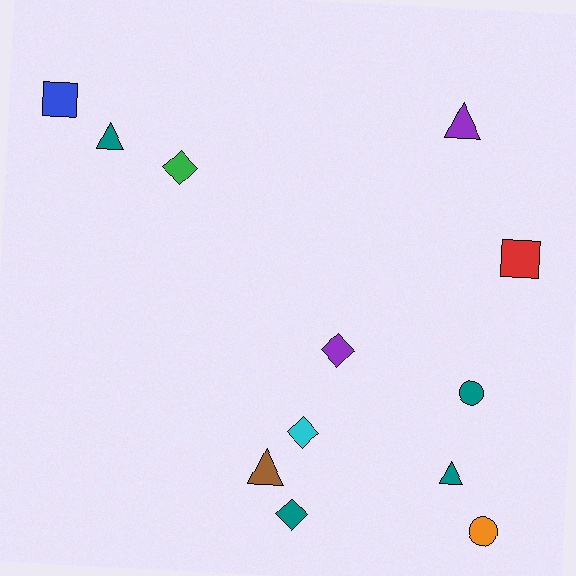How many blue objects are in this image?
There is 1 blue object.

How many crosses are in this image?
There are no crosses.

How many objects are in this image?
There are 12 objects.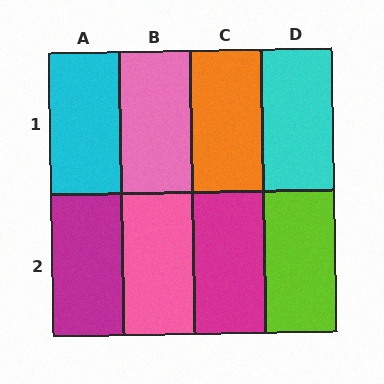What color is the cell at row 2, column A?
Magenta.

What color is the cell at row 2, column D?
Lime.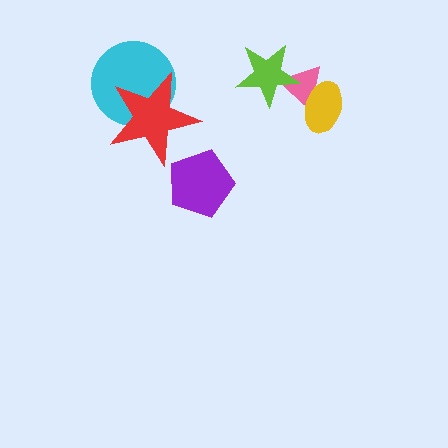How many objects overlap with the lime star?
1 object overlaps with the lime star.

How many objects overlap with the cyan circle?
1 object overlaps with the cyan circle.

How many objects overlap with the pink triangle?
2 objects overlap with the pink triangle.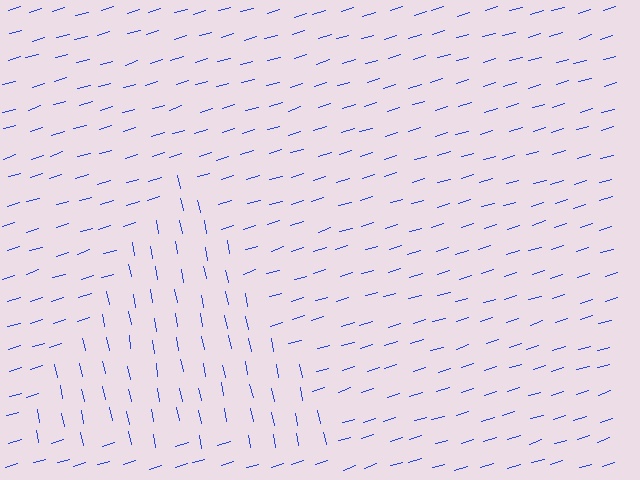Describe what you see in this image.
The image is filled with small blue line segments. A triangle region in the image has lines oriented differently from the surrounding lines, creating a visible texture boundary.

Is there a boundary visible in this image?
Yes, there is a texture boundary formed by a change in line orientation.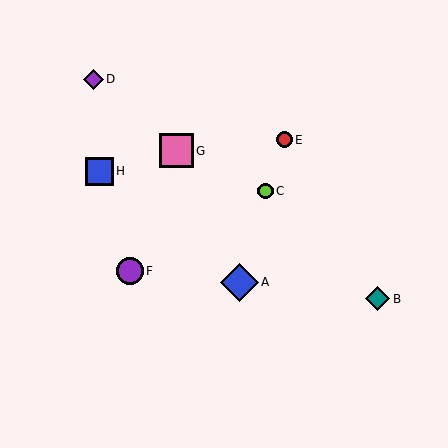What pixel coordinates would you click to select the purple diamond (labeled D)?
Click at (93, 79) to select the purple diamond D.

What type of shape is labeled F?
Shape F is a purple circle.